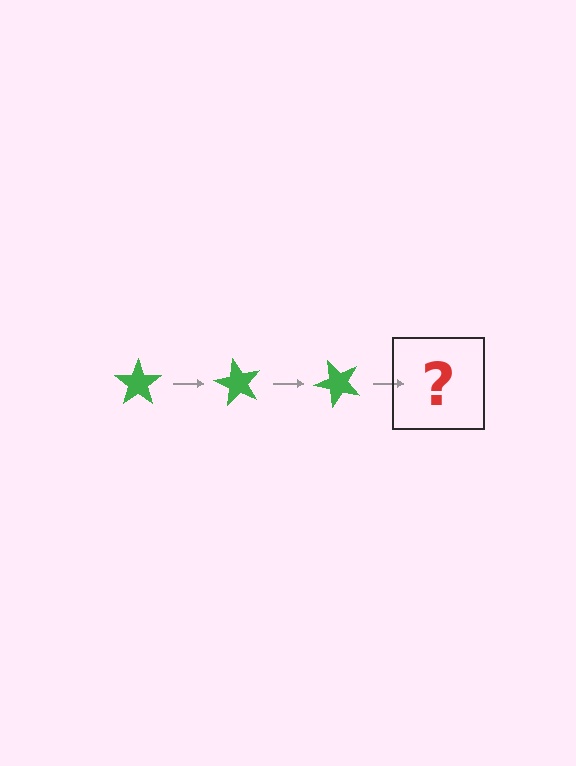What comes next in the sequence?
The next element should be a green star rotated 180 degrees.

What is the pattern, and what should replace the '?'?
The pattern is that the star rotates 60 degrees each step. The '?' should be a green star rotated 180 degrees.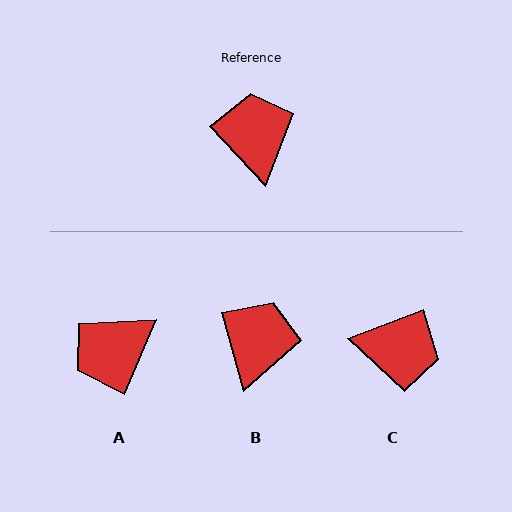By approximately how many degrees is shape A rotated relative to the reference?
Approximately 114 degrees counter-clockwise.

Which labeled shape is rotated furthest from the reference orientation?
A, about 114 degrees away.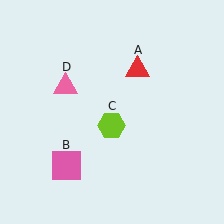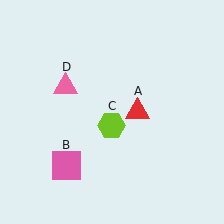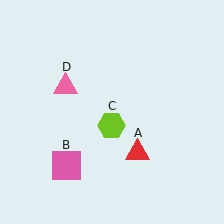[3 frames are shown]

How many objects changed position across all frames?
1 object changed position: red triangle (object A).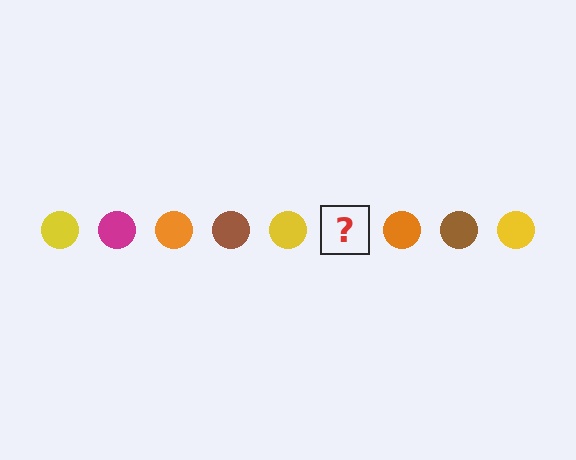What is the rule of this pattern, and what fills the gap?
The rule is that the pattern cycles through yellow, magenta, orange, brown circles. The gap should be filled with a magenta circle.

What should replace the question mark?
The question mark should be replaced with a magenta circle.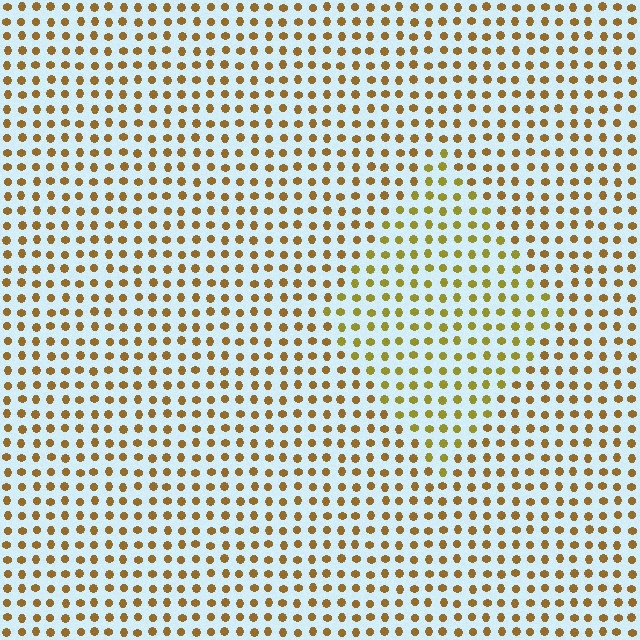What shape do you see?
I see a diamond.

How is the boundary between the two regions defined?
The boundary is defined purely by a slight shift in hue (about 23 degrees). Spacing, size, and orientation are identical on both sides.